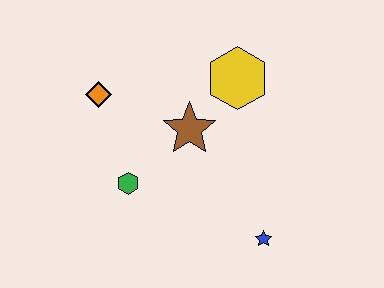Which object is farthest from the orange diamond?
The blue star is farthest from the orange diamond.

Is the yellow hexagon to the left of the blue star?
Yes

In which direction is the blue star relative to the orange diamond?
The blue star is to the right of the orange diamond.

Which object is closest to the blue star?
The brown star is closest to the blue star.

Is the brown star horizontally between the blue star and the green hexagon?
Yes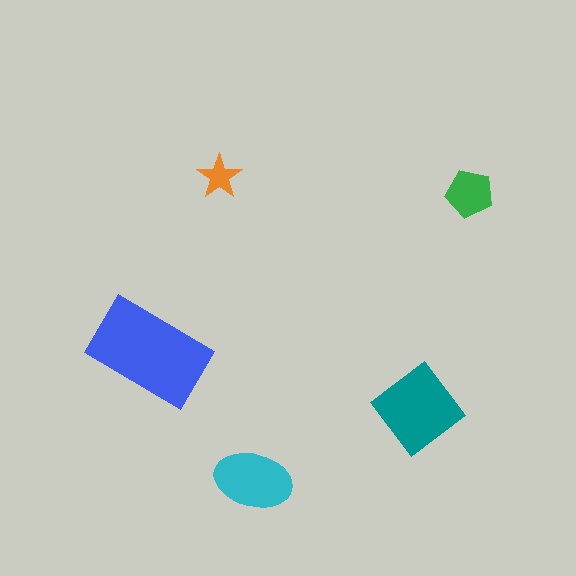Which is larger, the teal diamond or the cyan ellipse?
The teal diamond.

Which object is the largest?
The blue rectangle.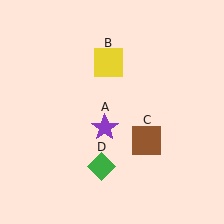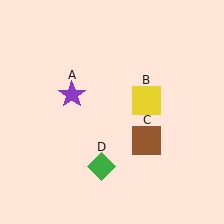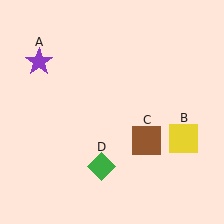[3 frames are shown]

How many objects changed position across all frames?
2 objects changed position: purple star (object A), yellow square (object B).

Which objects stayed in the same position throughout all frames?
Brown square (object C) and green diamond (object D) remained stationary.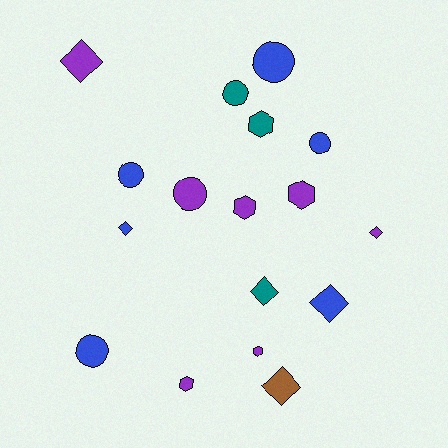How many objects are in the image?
There are 17 objects.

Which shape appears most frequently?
Diamond, with 6 objects.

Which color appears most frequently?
Purple, with 7 objects.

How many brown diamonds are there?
There is 1 brown diamond.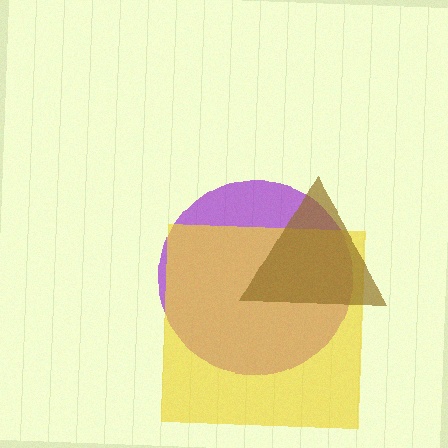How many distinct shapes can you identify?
There are 3 distinct shapes: a purple circle, a yellow square, a brown triangle.